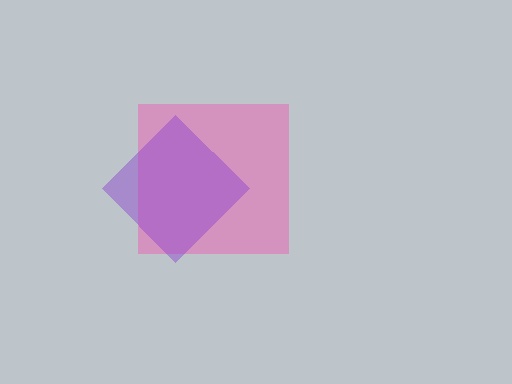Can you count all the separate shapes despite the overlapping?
Yes, there are 2 separate shapes.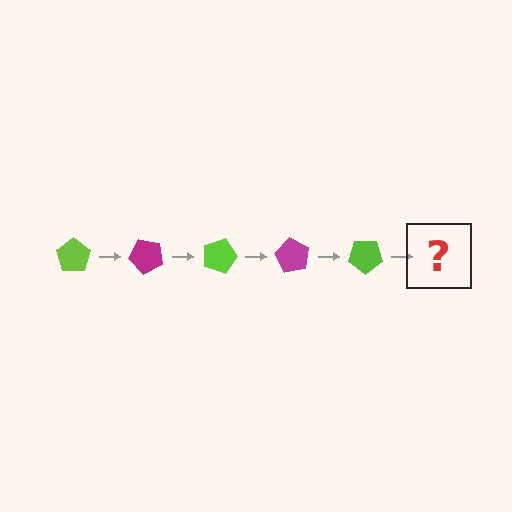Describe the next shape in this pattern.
It should be a magenta pentagon, rotated 225 degrees from the start.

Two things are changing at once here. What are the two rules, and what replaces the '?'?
The two rules are that it rotates 45 degrees each step and the color cycles through lime and magenta. The '?' should be a magenta pentagon, rotated 225 degrees from the start.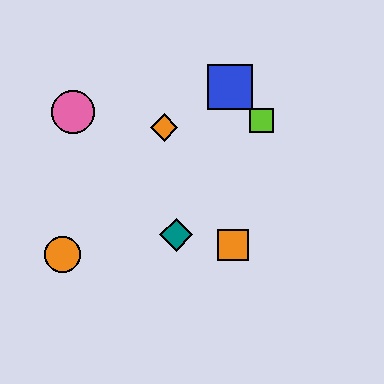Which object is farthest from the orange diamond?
The orange circle is farthest from the orange diamond.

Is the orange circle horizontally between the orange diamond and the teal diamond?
No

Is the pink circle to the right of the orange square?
No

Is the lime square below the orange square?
No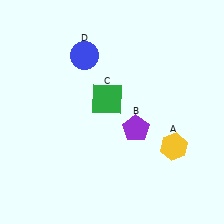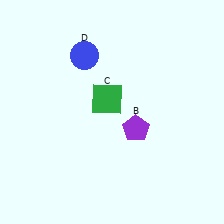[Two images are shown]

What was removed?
The yellow hexagon (A) was removed in Image 2.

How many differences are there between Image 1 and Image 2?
There is 1 difference between the two images.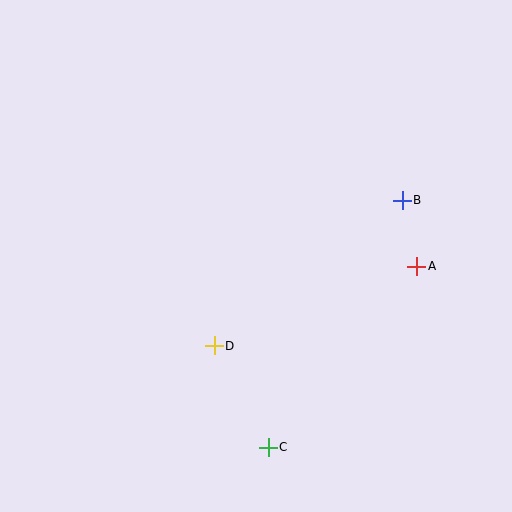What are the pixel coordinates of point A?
Point A is at (417, 266).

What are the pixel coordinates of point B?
Point B is at (402, 200).